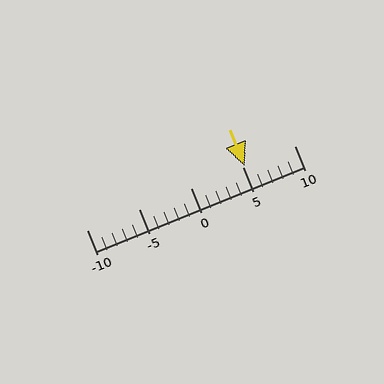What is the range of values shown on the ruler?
The ruler shows values from -10 to 10.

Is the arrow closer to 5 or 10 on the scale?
The arrow is closer to 5.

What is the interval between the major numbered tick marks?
The major tick marks are spaced 5 units apart.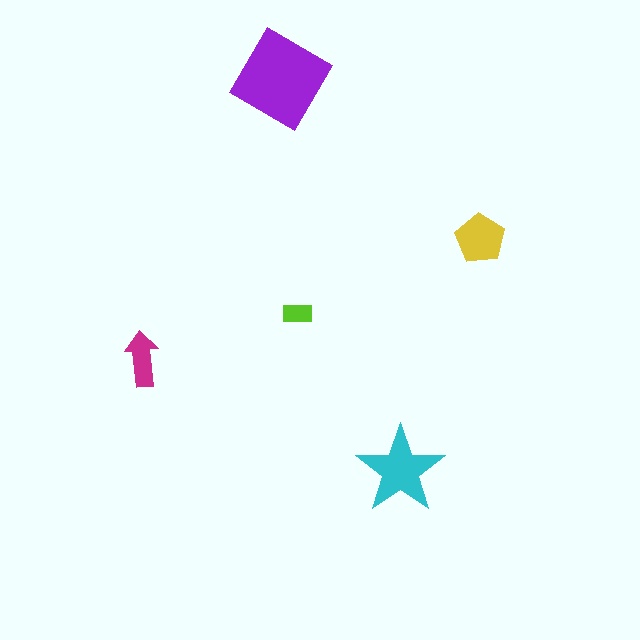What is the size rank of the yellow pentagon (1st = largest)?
3rd.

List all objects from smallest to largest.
The lime rectangle, the magenta arrow, the yellow pentagon, the cyan star, the purple diamond.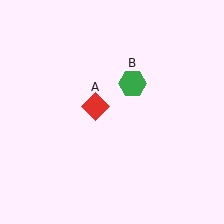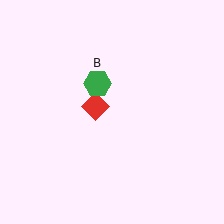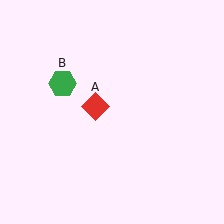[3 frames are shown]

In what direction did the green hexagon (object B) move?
The green hexagon (object B) moved left.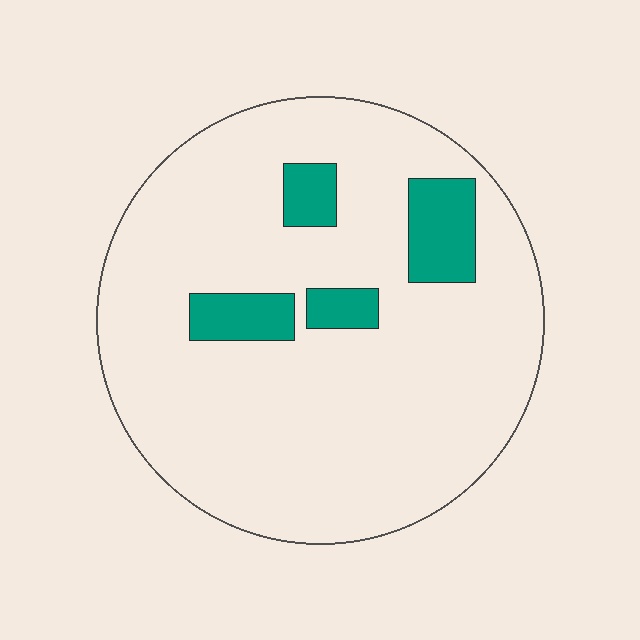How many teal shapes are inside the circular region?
4.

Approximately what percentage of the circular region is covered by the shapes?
Approximately 10%.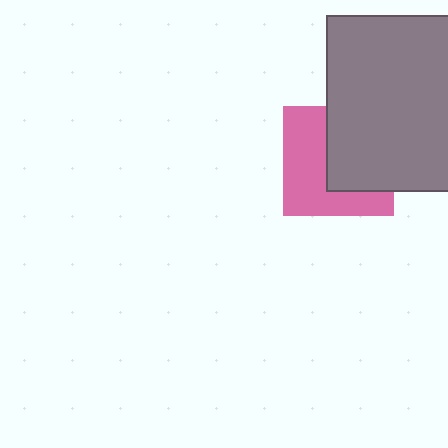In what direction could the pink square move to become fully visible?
The pink square could move left. That would shift it out from behind the gray rectangle entirely.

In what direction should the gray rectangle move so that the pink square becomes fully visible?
The gray rectangle should move right. That is the shortest direction to clear the overlap and leave the pink square fully visible.